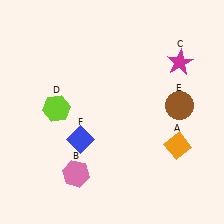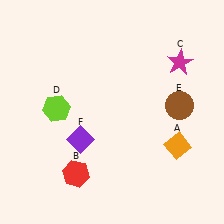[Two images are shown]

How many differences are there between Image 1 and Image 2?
There are 2 differences between the two images.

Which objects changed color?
B changed from pink to red. F changed from blue to purple.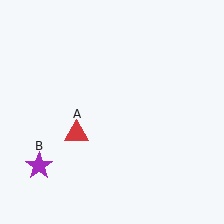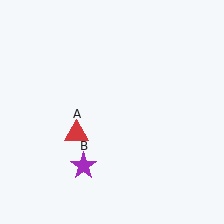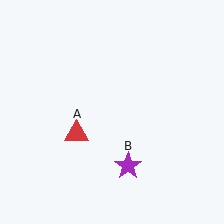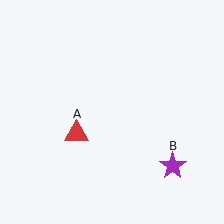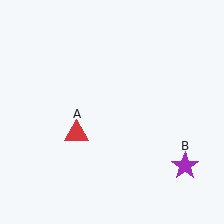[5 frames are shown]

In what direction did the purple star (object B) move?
The purple star (object B) moved right.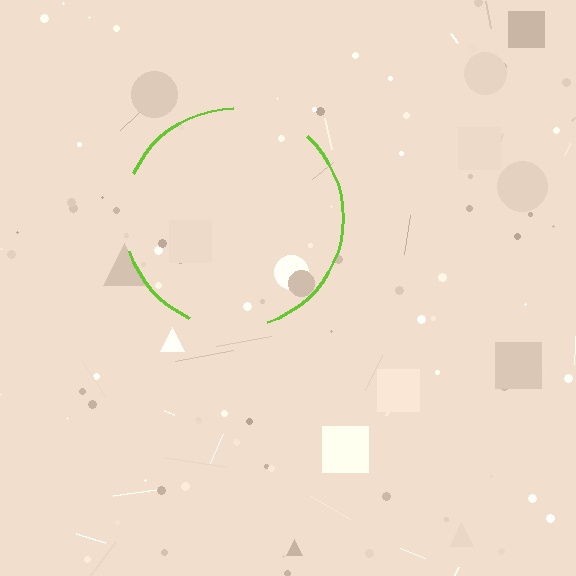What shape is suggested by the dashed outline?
The dashed outline suggests a circle.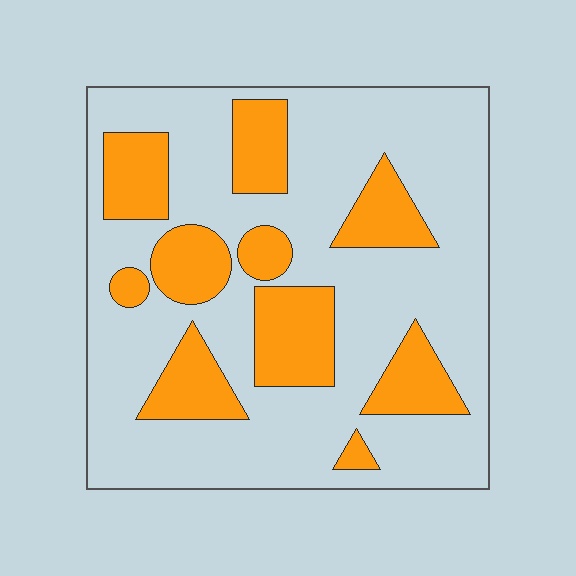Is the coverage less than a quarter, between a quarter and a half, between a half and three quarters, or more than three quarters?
Between a quarter and a half.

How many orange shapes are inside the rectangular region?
10.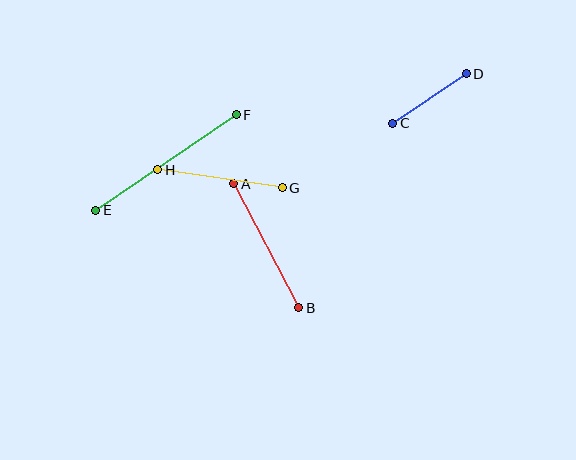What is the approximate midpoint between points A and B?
The midpoint is at approximately (266, 246) pixels.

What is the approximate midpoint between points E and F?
The midpoint is at approximately (166, 162) pixels.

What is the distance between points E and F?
The distance is approximately 169 pixels.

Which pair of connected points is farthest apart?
Points E and F are farthest apart.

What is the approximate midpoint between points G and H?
The midpoint is at approximately (220, 179) pixels.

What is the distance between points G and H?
The distance is approximately 126 pixels.